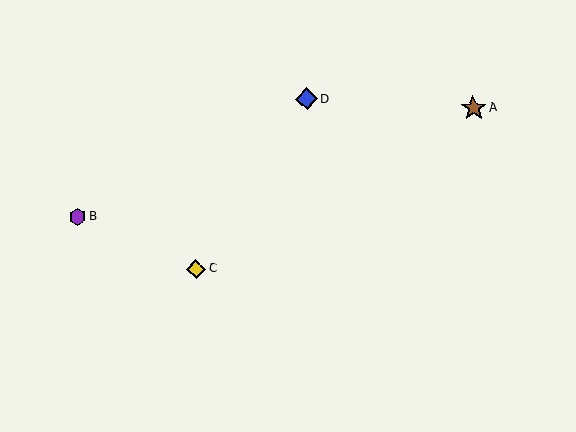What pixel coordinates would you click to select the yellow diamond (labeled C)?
Click at (196, 269) to select the yellow diamond C.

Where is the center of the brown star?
The center of the brown star is at (473, 108).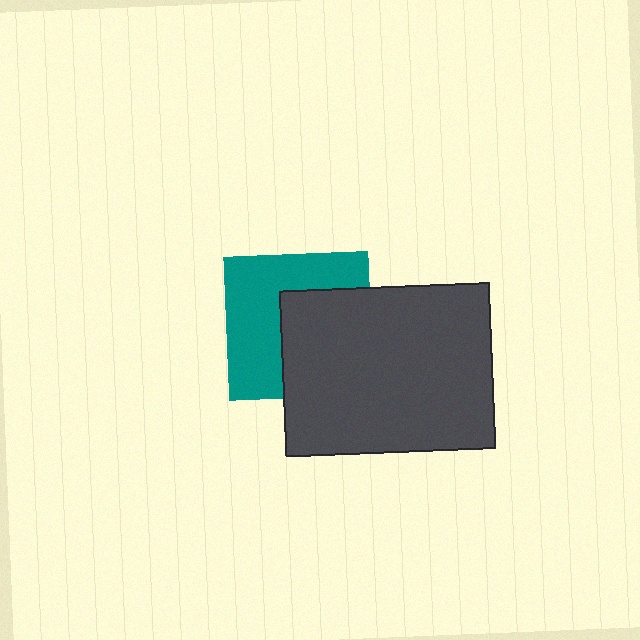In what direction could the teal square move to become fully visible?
The teal square could move left. That would shift it out from behind the dark gray rectangle entirely.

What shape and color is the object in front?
The object in front is a dark gray rectangle.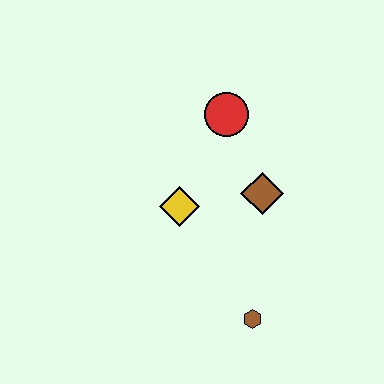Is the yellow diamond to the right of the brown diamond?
No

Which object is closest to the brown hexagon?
The brown diamond is closest to the brown hexagon.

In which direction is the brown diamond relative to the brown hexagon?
The brown diamond is above the brown hexagon.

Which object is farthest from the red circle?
The brown hexagon is farthest from the red circle.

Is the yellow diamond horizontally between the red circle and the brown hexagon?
No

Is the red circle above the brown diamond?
Yes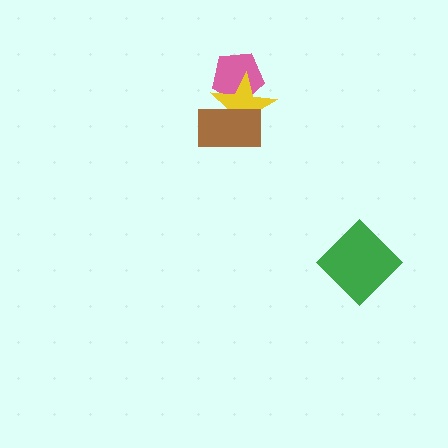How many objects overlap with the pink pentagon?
2 objects overlap with the pink pentagon.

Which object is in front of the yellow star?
The brown rectangle is in front of the yellow star.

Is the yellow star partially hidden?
Yes, it is partially covered by another shape.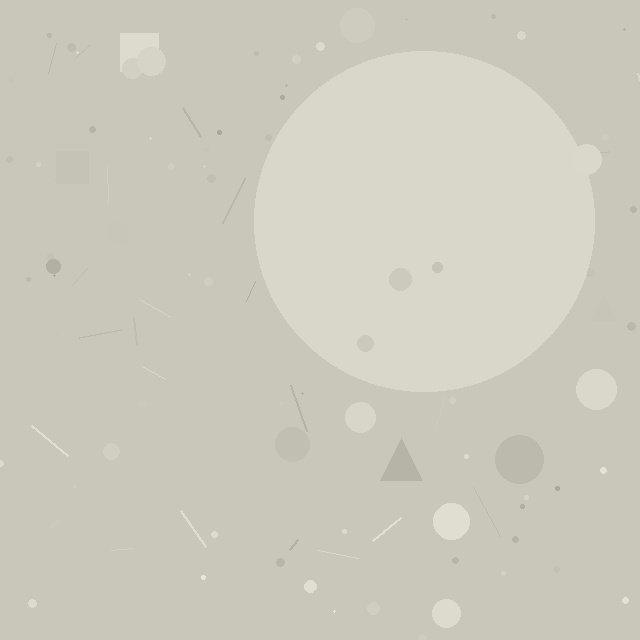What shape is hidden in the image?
A circle is hidden in the image.